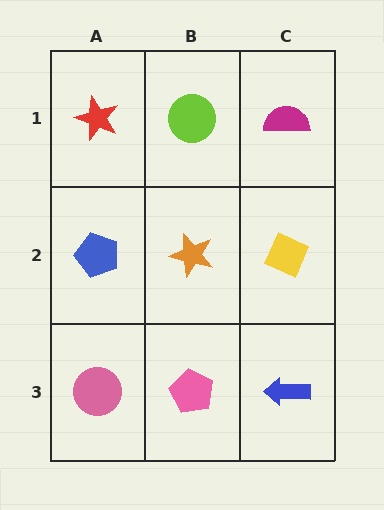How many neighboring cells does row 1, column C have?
2.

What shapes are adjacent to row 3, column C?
A yellow diamond (row 2, column C), a pink pentagon (row 3, column B).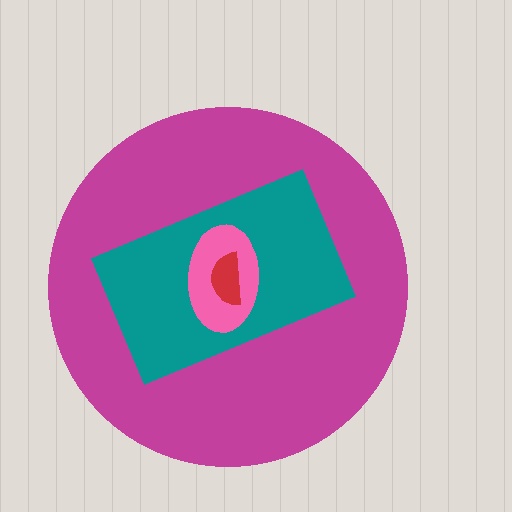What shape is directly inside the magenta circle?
The teal rectangle.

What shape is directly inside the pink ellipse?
The red semicircle.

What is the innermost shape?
The red semicircle.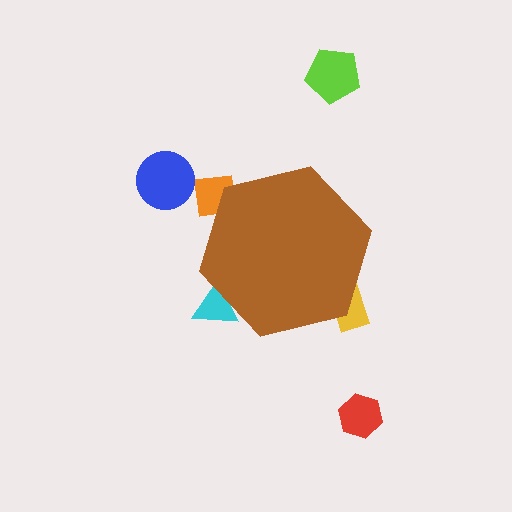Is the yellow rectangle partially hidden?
Yes, the yellow rectangle is partially hidden behind the brown hexagon.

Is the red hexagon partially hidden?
No, the red hexagon is fully visible.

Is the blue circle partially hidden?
No, the blue circle is fully visible.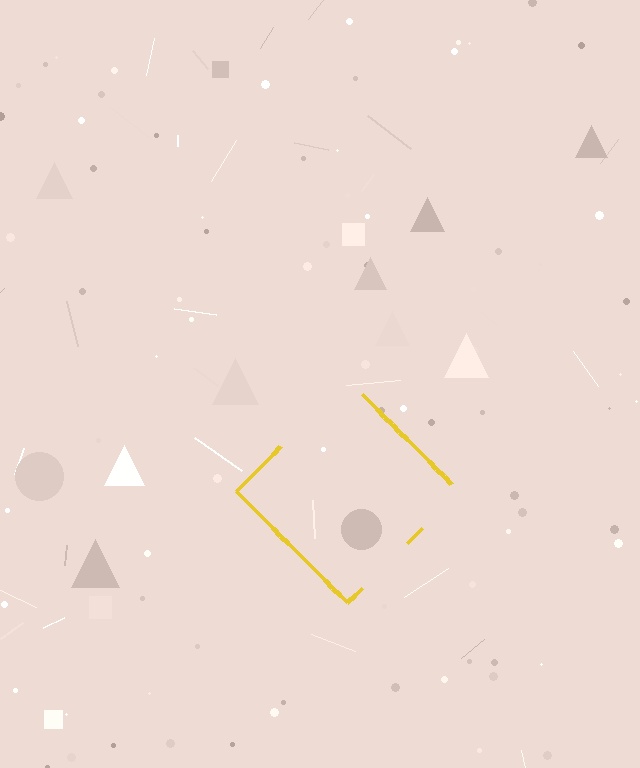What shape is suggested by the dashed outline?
The dashed outline suggests a diamond.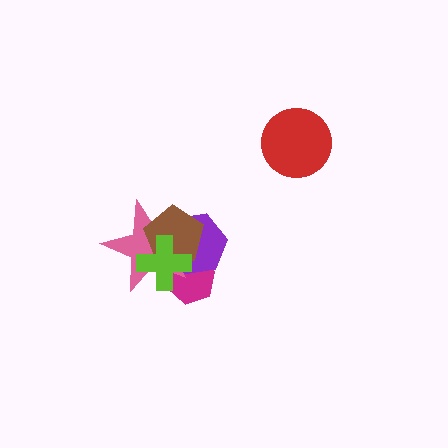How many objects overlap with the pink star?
4 objects overlap with the pink star.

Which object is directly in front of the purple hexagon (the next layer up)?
The pink star is directly in front of the purple hexagon.